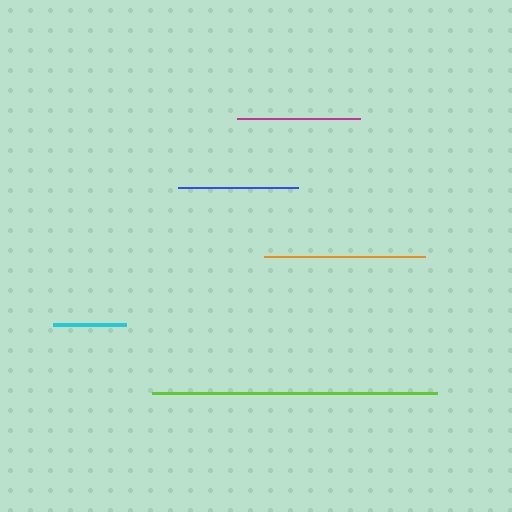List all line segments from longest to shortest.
From longest to shortest: lime, orange, magenta, blue, cyan.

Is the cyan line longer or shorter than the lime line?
The lime line is longer than the cyan line.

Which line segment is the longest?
The lime line is the longest at approximately 285 pixels.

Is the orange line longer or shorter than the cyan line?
The orange line is longer than the cyan line.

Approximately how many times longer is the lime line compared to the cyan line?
The lime line is approximately 3.9 times the length of the cyan line.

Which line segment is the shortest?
The cyan line is the shortest at approximately 73 pixels.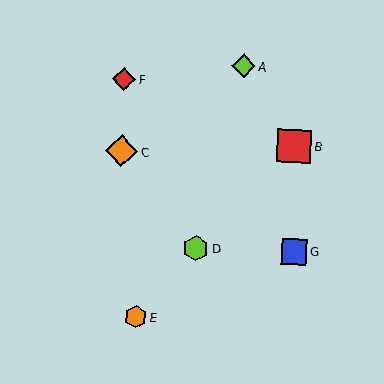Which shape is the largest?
The red square (labeled B) is the largest.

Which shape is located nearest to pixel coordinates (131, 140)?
The orange diamond (labeled C) at (122, 151) is nearest to that location.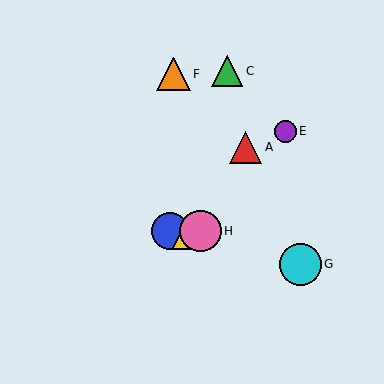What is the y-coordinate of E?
Object E is at y≈131.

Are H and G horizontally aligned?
No, H is at y≈231 and G is at y≈264.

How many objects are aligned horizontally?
3 objects (B, D, H) are aligned horizontally.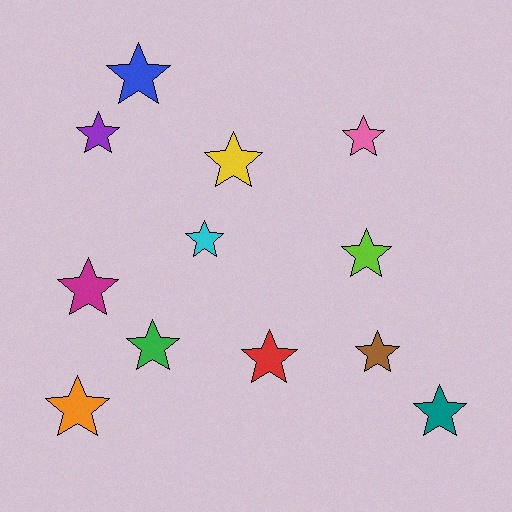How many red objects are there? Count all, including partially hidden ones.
There is 1 red object.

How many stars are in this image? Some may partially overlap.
There are 12 stars.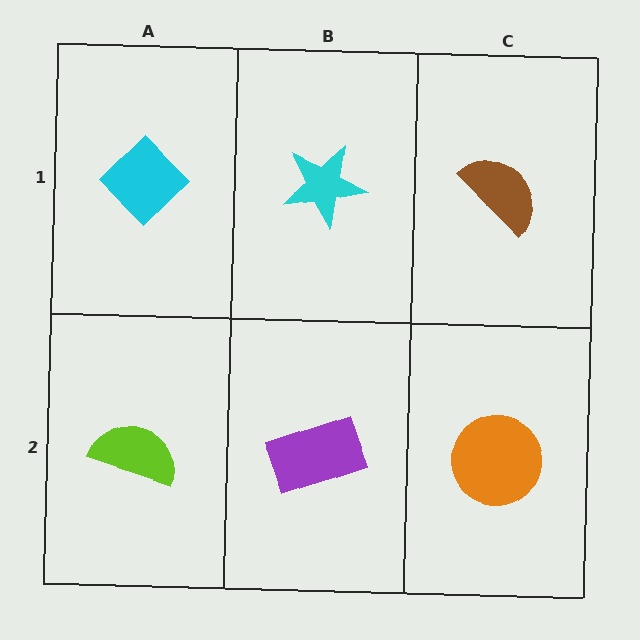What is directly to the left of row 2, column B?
A lime semicircle.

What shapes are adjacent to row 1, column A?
A lime semicircle (row 2, column A), a cyan star (row 1, column B).